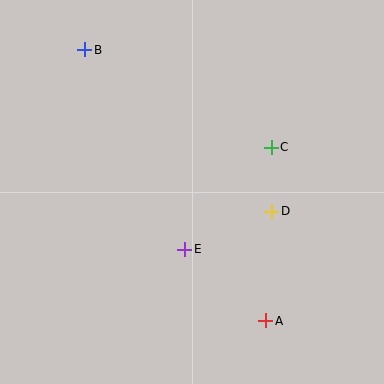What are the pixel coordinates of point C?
Point C is at (271, 147).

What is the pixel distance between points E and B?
The distance between E and B is 223 pixels.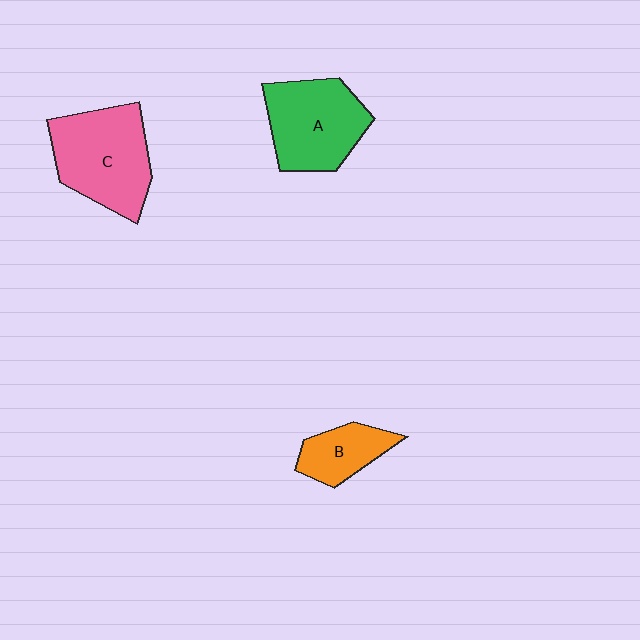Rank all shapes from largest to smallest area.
From largest to smallest: C (pink), A (green), B (orange).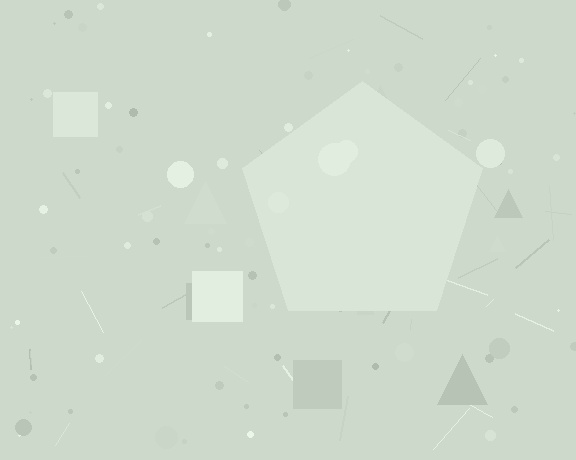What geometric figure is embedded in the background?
A pentagon is embedded in the background.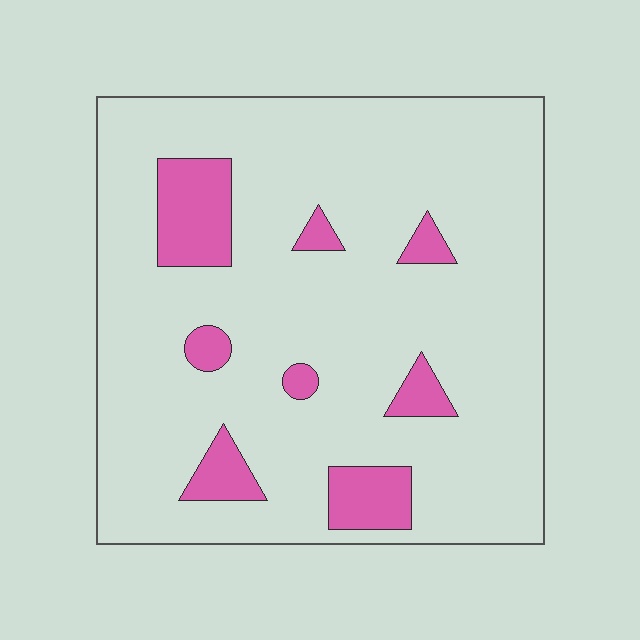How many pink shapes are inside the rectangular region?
8.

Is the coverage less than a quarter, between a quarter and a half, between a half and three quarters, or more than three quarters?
Less than a quarter.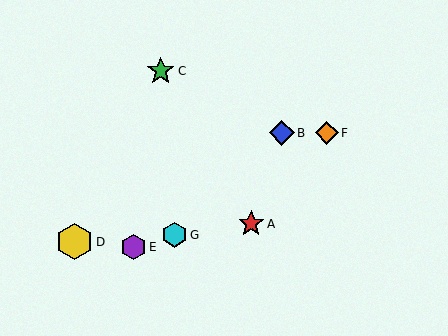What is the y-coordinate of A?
Object A is at y≈224.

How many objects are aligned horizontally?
2 objects (B, F) are aligned horizontally.